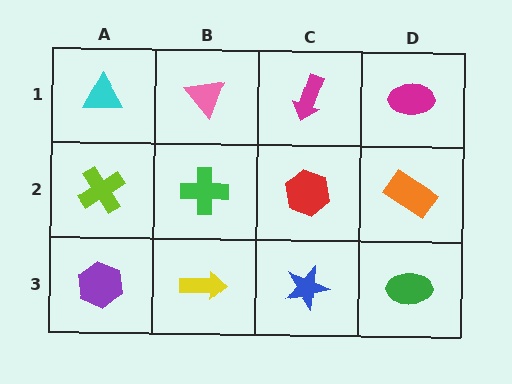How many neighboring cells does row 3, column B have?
3.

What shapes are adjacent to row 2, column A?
A cyan triangle (row 1, column A), a purple hexagon (row 3, column A), a green cross (row 2, column B).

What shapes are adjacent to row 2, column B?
A pink triangle (row 1, column B), a yellow arrow (row 3, column B), a lime cross (row 2, column A), a red hexagon (row 2, column C).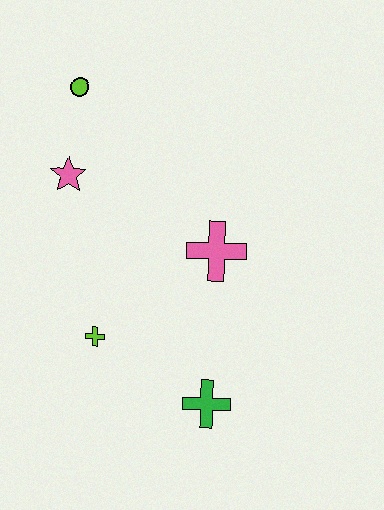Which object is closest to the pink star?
The lime circle is closest to the pink star.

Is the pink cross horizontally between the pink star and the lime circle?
No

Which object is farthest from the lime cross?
The lime circle is farthest from the lime cross.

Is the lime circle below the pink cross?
No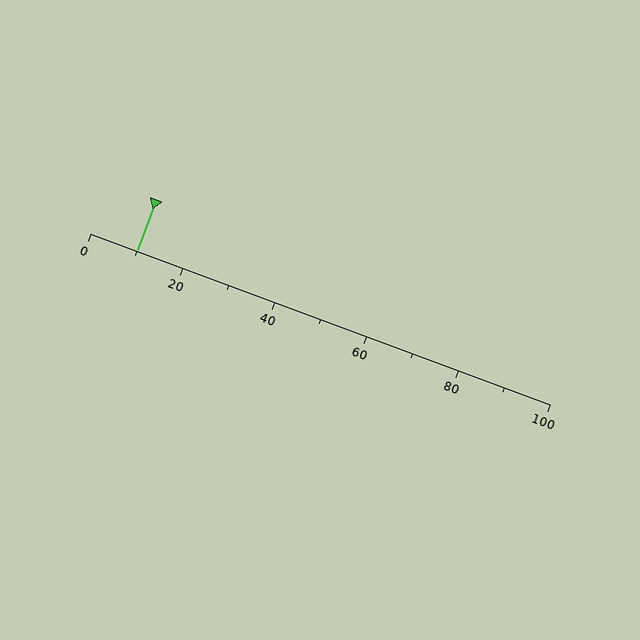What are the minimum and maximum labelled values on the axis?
The axis runs from 0 to 100.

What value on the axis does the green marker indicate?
The marker indicates approximately 10.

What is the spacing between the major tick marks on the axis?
The major ticks are spaced 20 apart.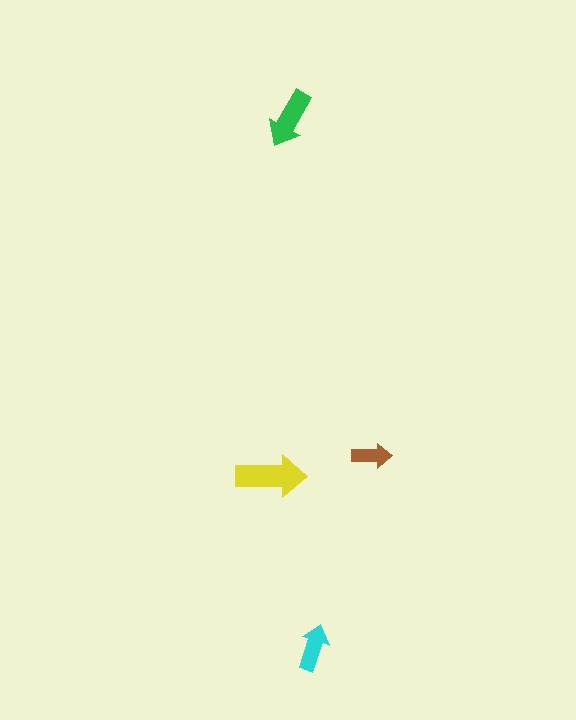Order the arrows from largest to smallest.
the yellow one, the green one, the cyan one, the brown one.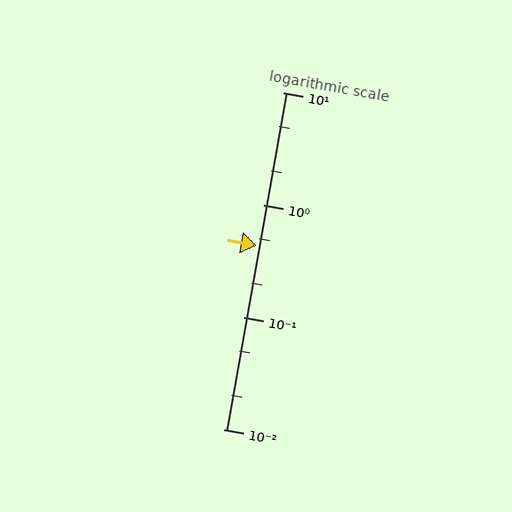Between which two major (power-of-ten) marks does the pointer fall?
The pointer is between 0.1 and 1.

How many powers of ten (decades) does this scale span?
The scale spans 3 decades, from 0.01 to 10.